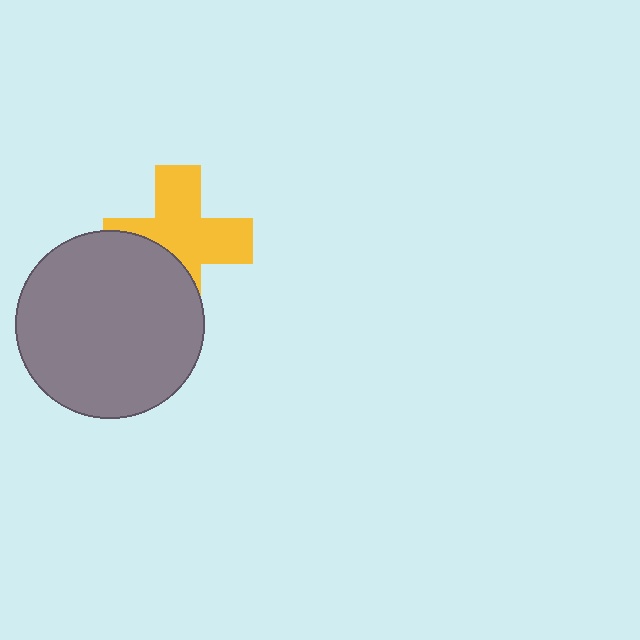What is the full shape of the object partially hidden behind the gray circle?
The partially hidden object is a yellow cross.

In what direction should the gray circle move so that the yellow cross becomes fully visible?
The gray circle should move down. That is the shortest direction to clear the overlap and leave the yellow cross fully visible.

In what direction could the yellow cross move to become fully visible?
The yellow cross could move up. That would shift it out from behind the gray circle entirely.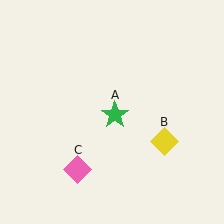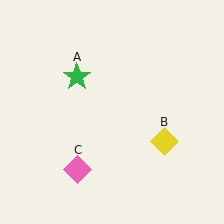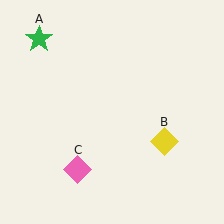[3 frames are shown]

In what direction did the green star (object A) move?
The green star (object A) moved up and to the left.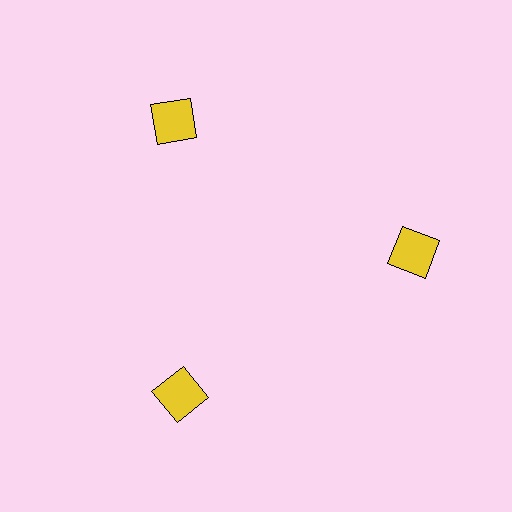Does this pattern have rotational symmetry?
Yes, this pattern has 3-fold rotational symmetry. It looks the same after rotating 120 degrees around the center.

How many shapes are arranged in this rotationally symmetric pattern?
There are 3 shapes, arranged in 3 groups of 1.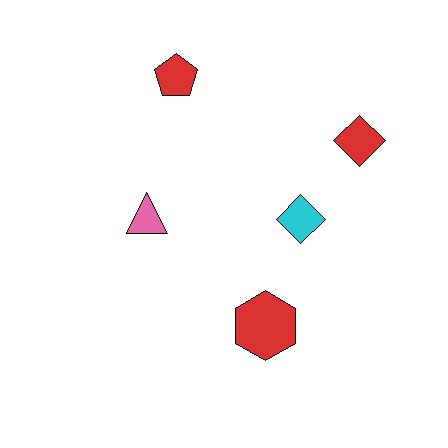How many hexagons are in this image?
There is 1 hexagon.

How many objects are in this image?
There are 5 objects.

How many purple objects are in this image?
There are no purple objects.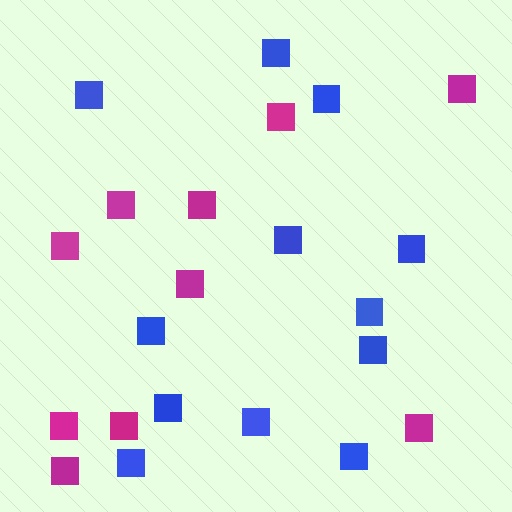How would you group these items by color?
There are 2 groups: one group of blue squares (12) and one group of magenta squares (10).